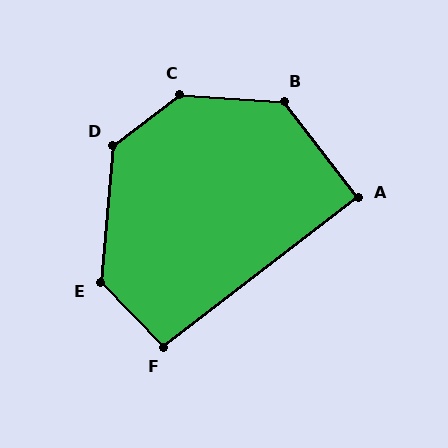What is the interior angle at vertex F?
Approximately 97 degrees (obtuse).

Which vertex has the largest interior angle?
C, at approximately 139 degrees.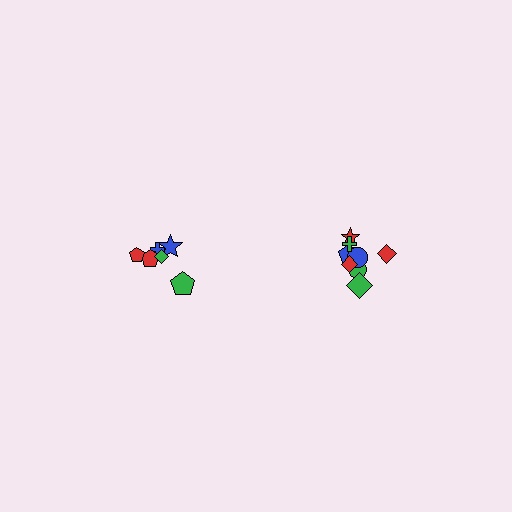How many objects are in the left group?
There are 6 objects.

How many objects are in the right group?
There are 8 objects.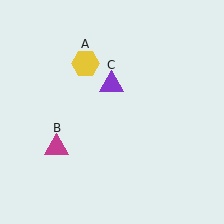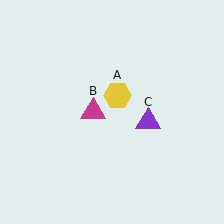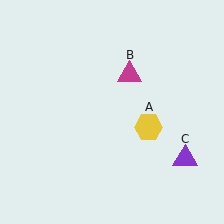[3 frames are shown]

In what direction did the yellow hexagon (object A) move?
The yellow hexagon (object A) moved down and to the right.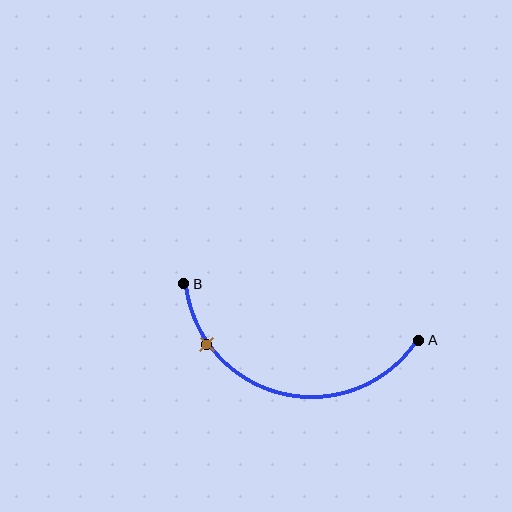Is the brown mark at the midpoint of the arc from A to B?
No. The brown mark lies on the arc but is closer to endpoint B. The arc midpoint would be at the point on the curve equidistant along the arc from both A and B.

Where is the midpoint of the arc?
The arc midpoint is the point on the curve farthest from the straight line joining A and B. It sits below that line.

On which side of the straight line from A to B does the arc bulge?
The arc bulges below the straight line connecting A and B.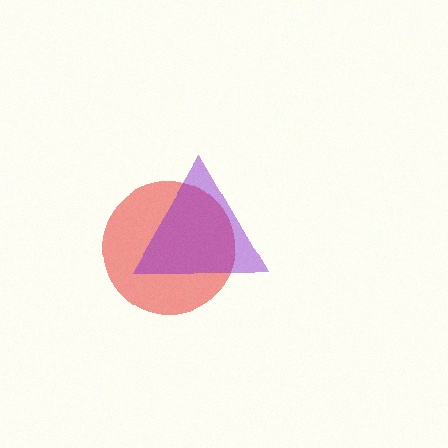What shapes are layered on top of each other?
The layered shapes are: a red circle, a purple triangle.